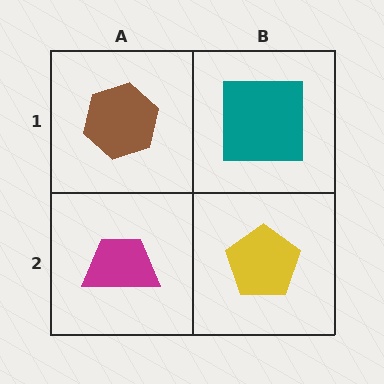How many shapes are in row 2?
2 shapes.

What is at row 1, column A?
A brown hexagon.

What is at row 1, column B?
A teal square.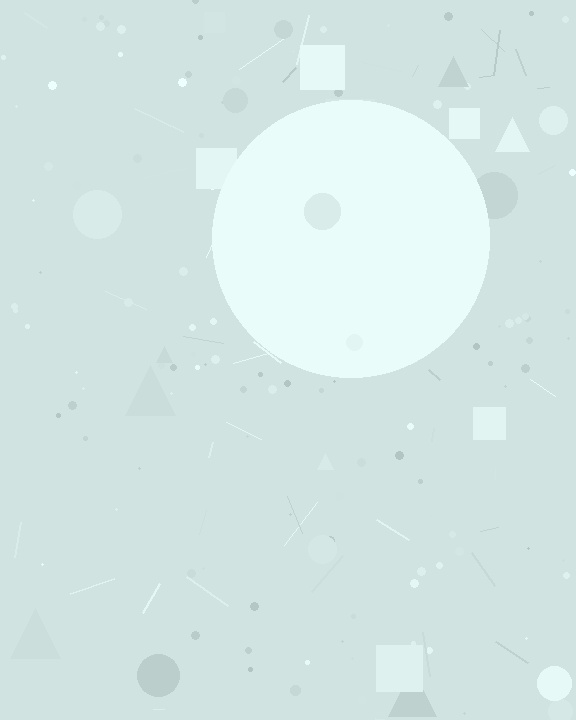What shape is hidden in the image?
A circle is hidden in the image.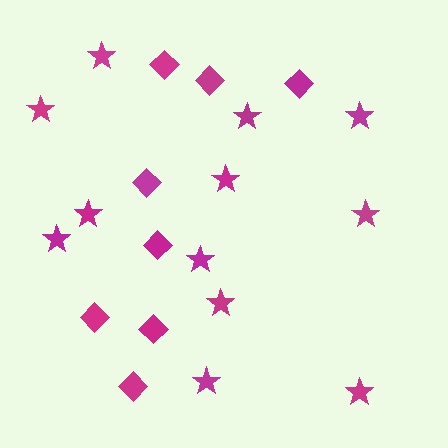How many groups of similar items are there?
There are 2 groups: one group of diamonds (8) and one group of stars (12).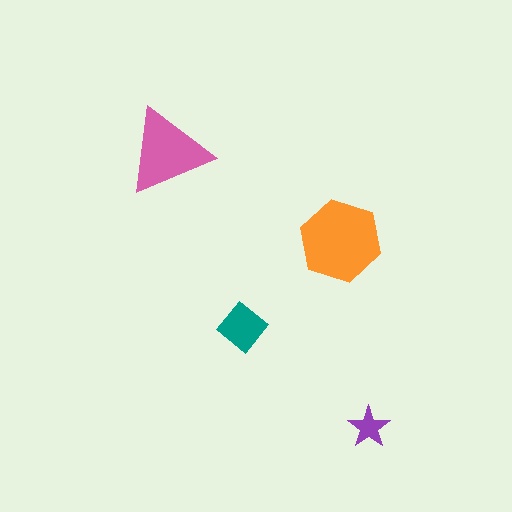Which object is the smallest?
The purple star.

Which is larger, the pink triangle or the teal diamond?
The pink triangle.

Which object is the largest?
The orange hexagon.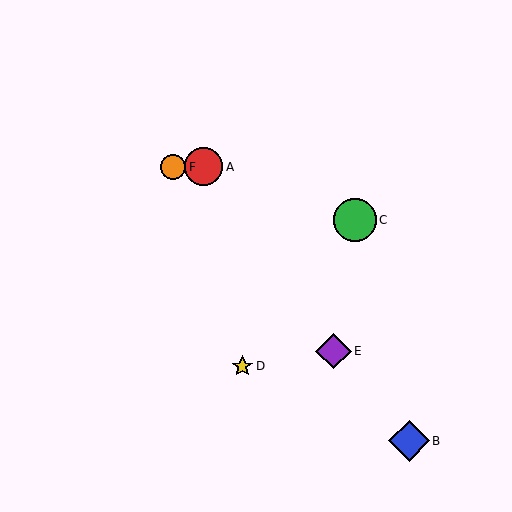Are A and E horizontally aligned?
No, A is at y≈167 and E is at y≈351.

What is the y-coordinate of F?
Object F is at y≈167.